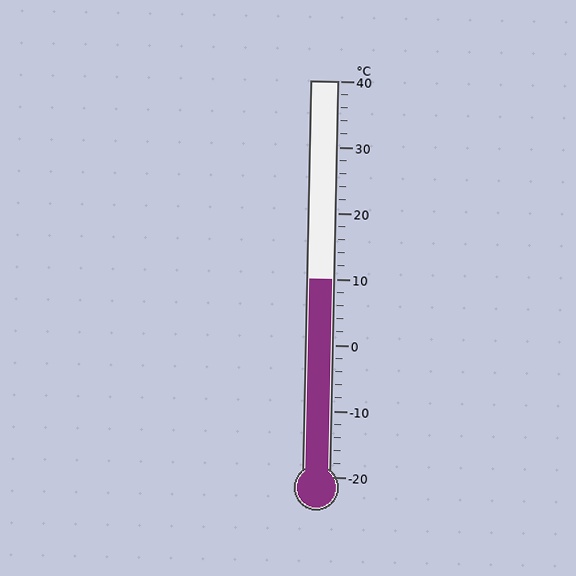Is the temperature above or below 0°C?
The temperature is above 0°C.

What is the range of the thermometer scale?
The thermometer scale ranges from -20°C to 40°C.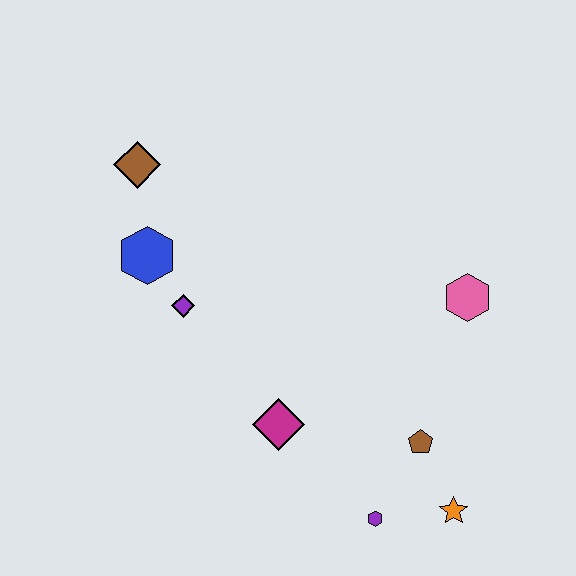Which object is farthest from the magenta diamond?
The brown diamond is farthest from the magenta diamond.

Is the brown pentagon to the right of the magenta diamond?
Yes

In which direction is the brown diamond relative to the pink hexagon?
The brown diamond is to the left of the pink hexagon.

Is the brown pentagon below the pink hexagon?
Yes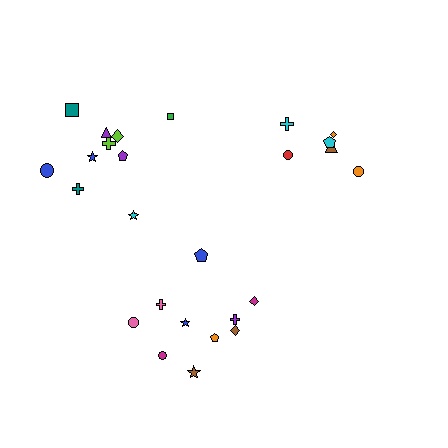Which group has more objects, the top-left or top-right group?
The top-left group.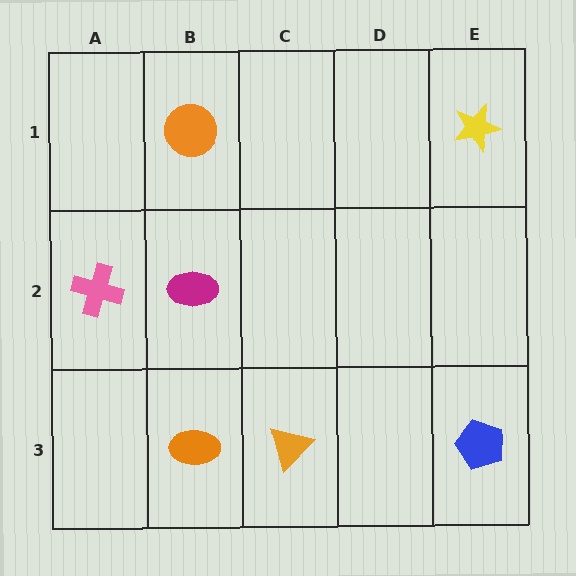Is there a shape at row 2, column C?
No, that cell is empty.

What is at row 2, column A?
A pink cross.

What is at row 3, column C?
An orange triangle.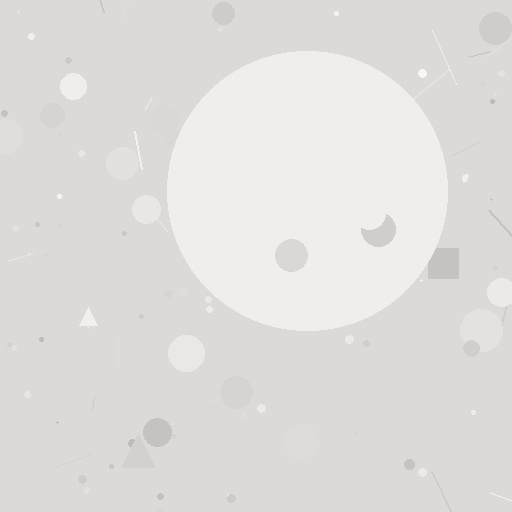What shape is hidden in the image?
A circle is hidden in the image.